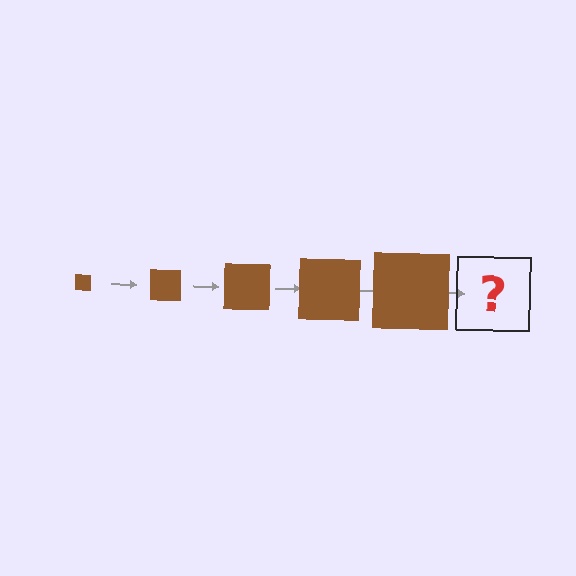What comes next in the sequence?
The next element should be a brown square, larger than the previous one.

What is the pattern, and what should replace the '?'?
The pattern is that the square gets progressively larger each step. The '?' should be a brown square, larger than the previous one.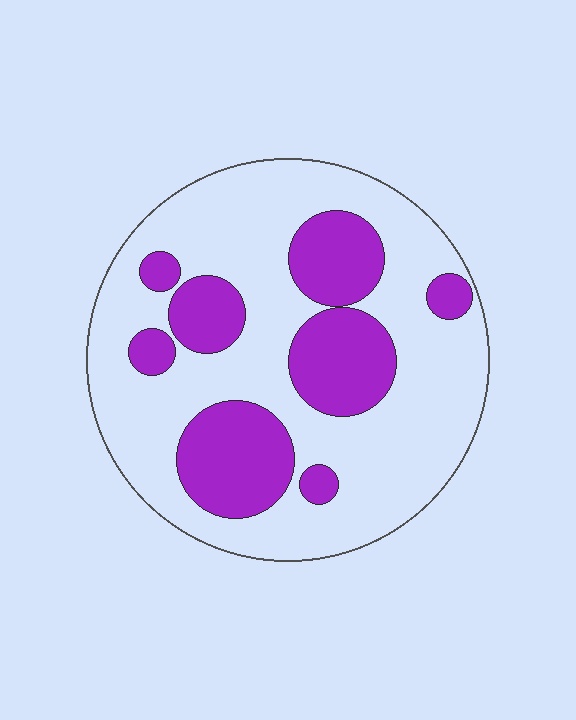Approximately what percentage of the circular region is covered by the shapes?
Approximately 30%.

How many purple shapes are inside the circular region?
8.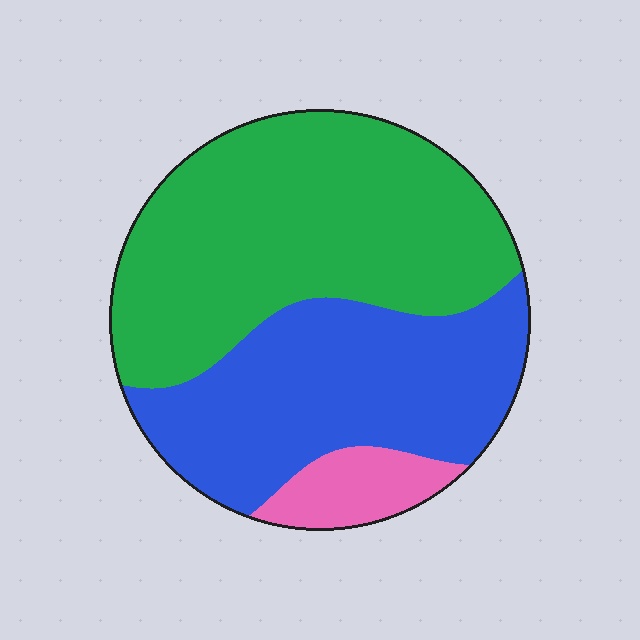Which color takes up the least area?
Pink, at roughly 10%.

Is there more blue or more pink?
Blue.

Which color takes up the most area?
Green, at roughly 50%.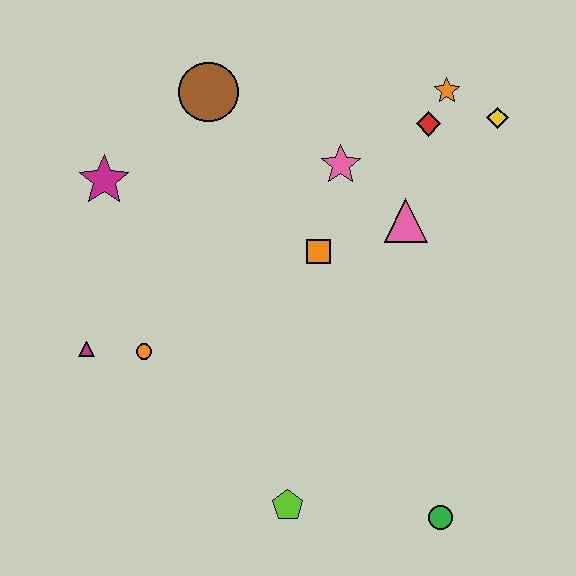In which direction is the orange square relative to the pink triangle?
The orange square is to the left of the pink triangle.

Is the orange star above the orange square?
Yes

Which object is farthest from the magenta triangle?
The yellow diamond is farthest from the magenta triangle.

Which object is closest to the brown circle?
The magenta star is closest to the brown circle.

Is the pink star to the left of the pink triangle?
Yes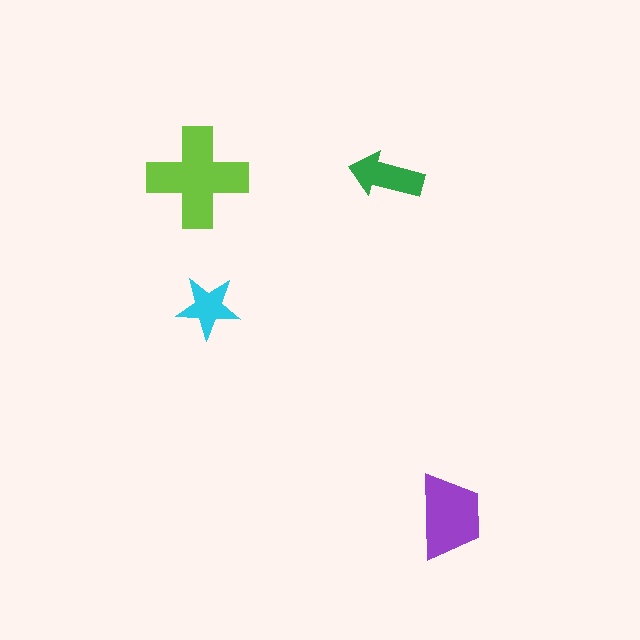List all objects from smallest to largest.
The cyan star, the green arrow, the purple trapezoid, the lime cross.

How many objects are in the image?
There are 4 objects in the image.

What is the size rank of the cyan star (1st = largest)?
4th.